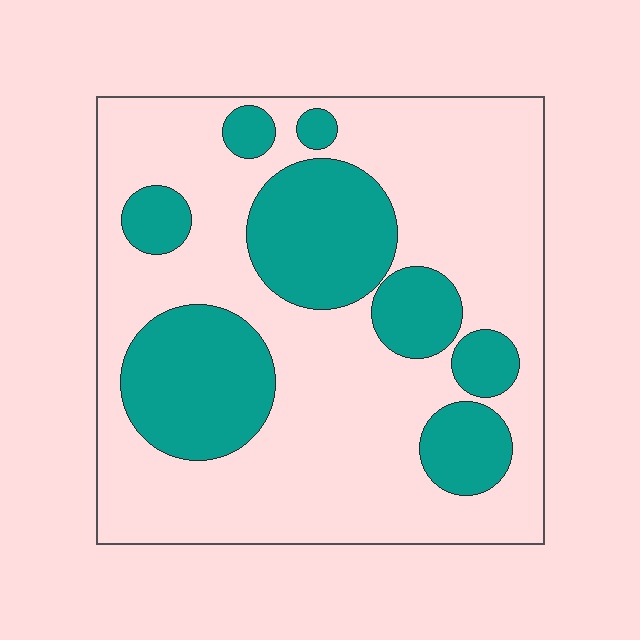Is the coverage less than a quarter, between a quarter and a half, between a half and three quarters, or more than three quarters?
Between a quarter and a half.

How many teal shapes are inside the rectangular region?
8.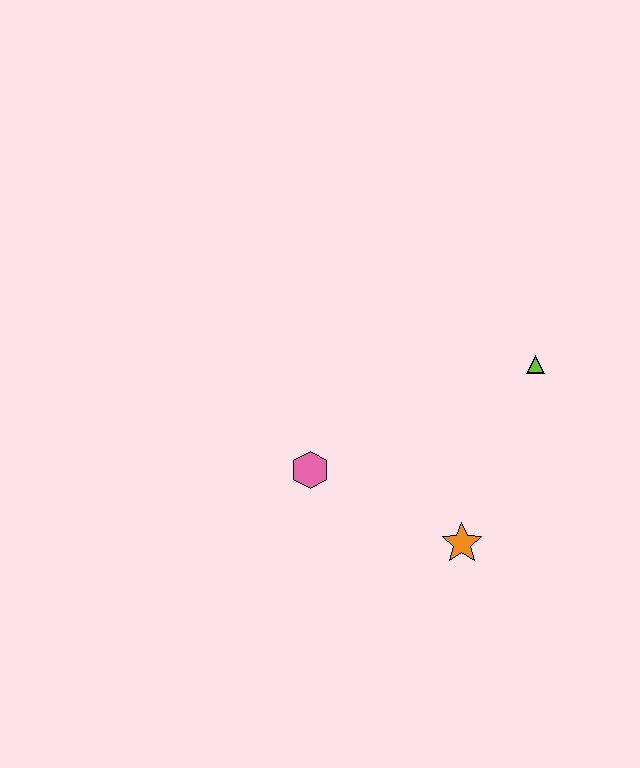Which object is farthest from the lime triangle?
The pink hexagon is farthest from the lime triangle.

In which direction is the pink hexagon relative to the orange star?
The pink hexagon is to the left of the orange star.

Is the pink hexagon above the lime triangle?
No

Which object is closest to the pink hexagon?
The orange star is closest to the pink hexagon.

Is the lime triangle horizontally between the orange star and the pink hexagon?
No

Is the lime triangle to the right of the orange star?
Yes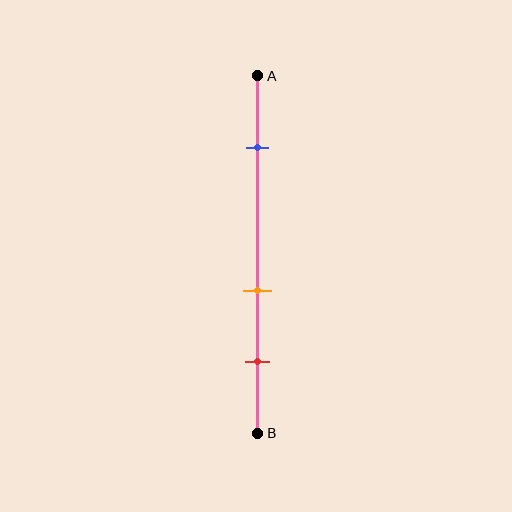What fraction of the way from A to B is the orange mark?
The orange mark is approximately 60% (0.6) of the way from A to B.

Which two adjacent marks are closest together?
The orange and red marks are the closest adjacent pair.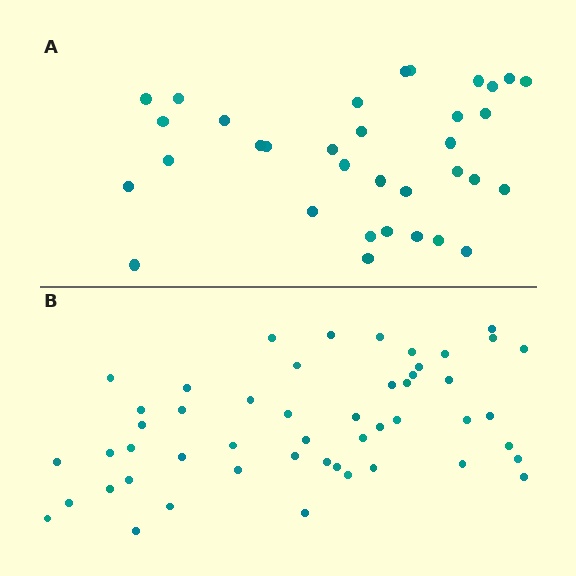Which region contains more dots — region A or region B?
Region B (the bottom region) has more dots.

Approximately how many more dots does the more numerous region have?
Region B has approximately 15 more dots than region A.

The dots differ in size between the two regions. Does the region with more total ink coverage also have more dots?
No. Region A has more total ink coverage because its dots are larger, but region B actually contains more individual dots. Total area can be misleading — the number of items is what matters here.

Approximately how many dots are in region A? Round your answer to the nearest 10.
About 30 dots. (The exact count is 34, which rounds to 30.)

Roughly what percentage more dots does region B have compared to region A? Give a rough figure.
About 45% more.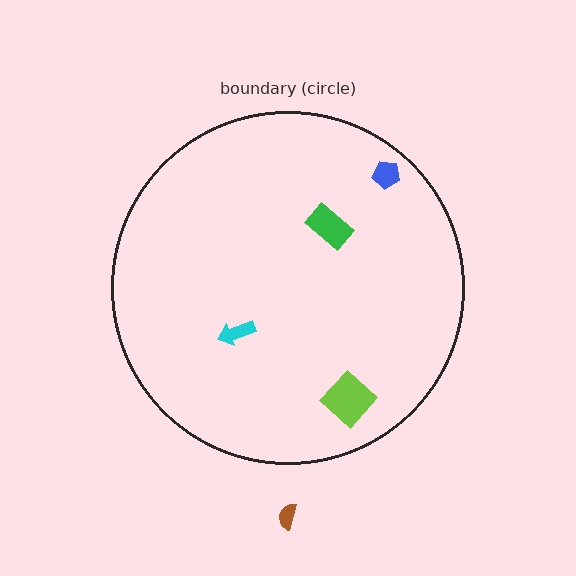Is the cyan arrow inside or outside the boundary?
Inside.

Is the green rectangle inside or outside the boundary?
Inside.